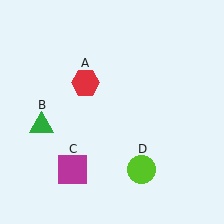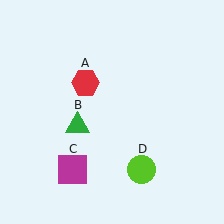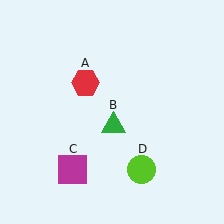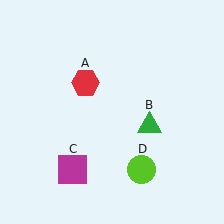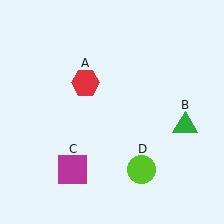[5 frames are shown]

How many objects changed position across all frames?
1 object changed position: green triangle (object B).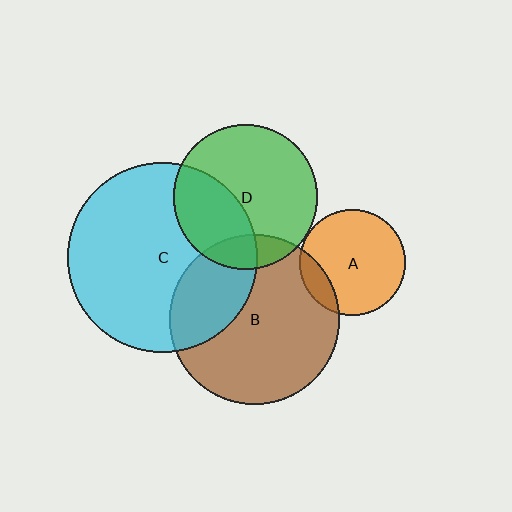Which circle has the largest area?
Circle C (cyan).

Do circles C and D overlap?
Yes.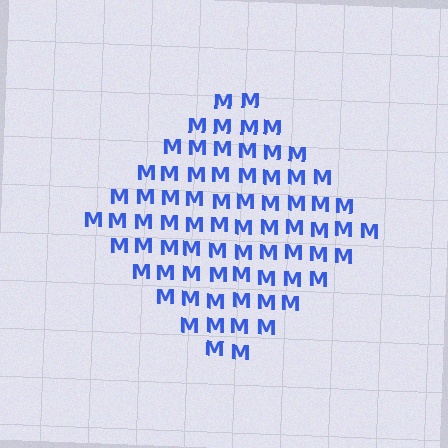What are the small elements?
The small elements are letter M's.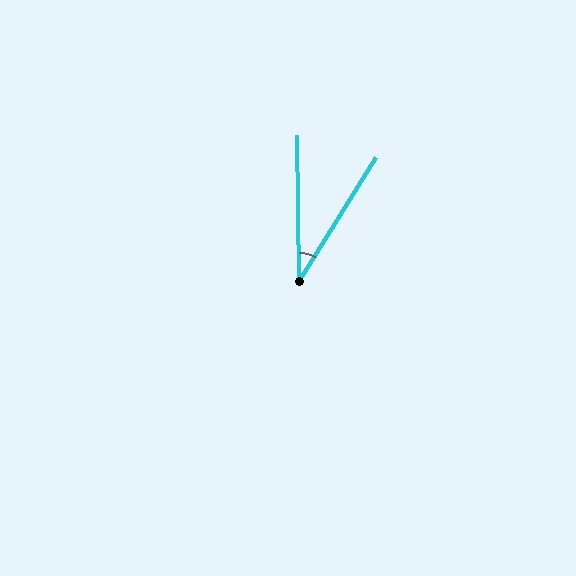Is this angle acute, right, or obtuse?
It is acute.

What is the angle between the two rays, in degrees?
Approximately 33 degrees.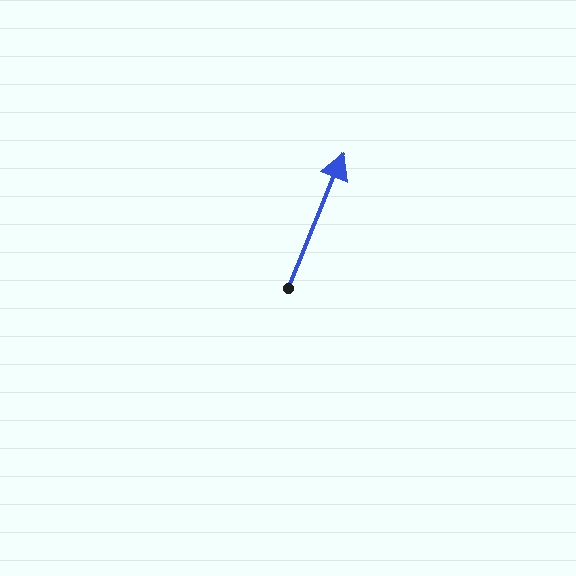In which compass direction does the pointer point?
North.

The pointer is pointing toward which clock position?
Roughly 1 o'clock.